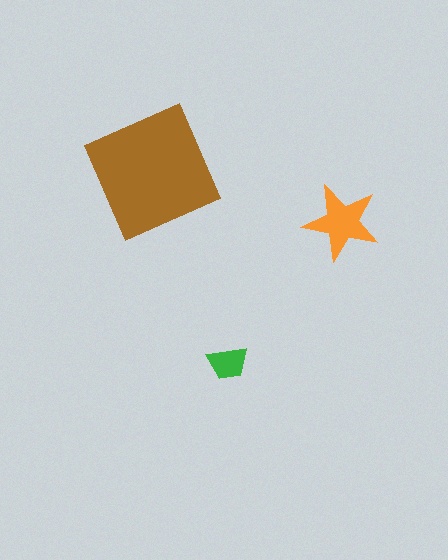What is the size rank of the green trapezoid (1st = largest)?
3rd.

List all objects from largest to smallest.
The brown square, the orange star, the green trapezoid.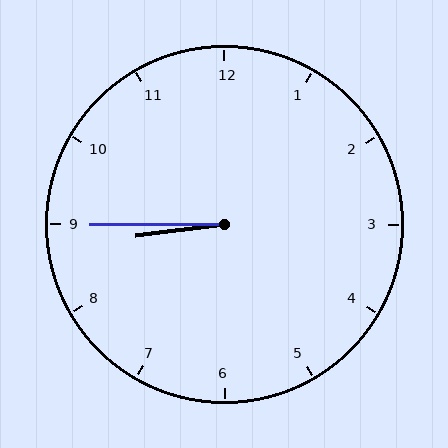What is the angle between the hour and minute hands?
Approximately 8 degrees.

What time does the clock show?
8:45.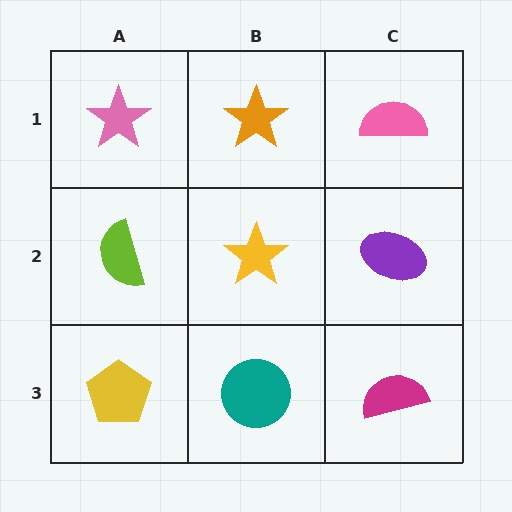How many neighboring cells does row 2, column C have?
3.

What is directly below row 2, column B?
A teal circle.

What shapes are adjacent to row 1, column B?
A yellow star (row 2, column B), a pink star (row 1, column A), a pink semicircle (row 1, column C).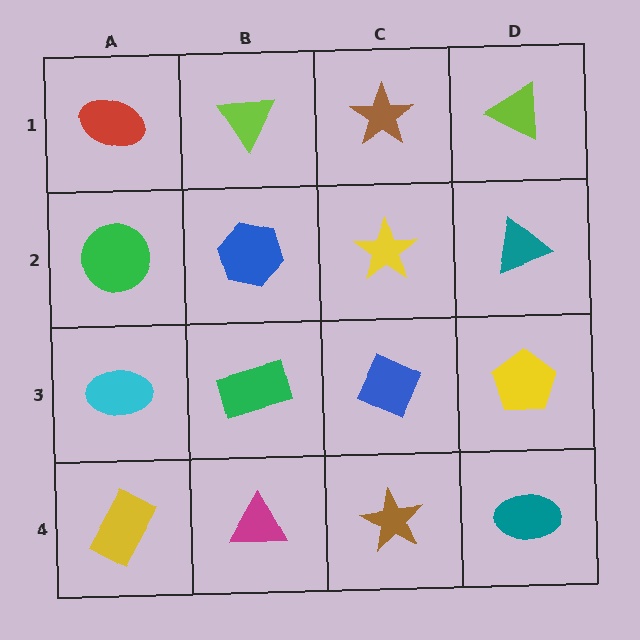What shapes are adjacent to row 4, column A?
A cyan ellipse (row 3, column A), a magenta triangle (row 4, column B).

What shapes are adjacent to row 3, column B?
A blue hexagon (row 2, column B), a magenta triangle (row 4, column B), a cyan ellipse (row 3, column A), a blue diamond (row 3, column C).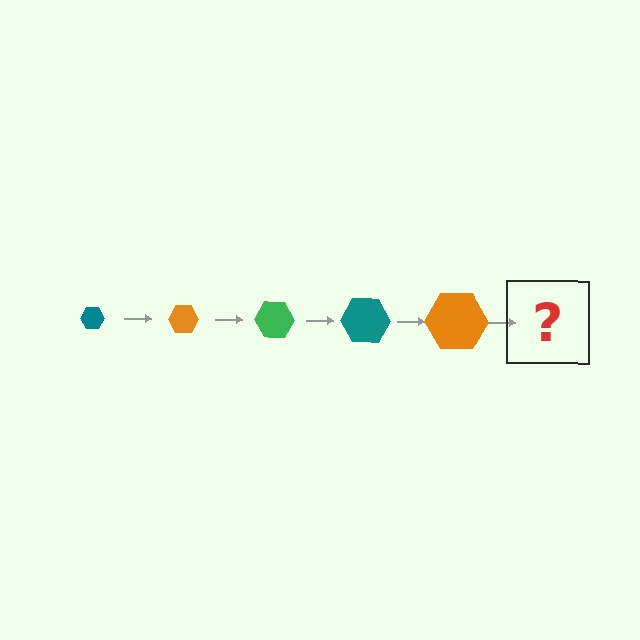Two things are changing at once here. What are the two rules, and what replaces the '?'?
The two rules are that the hexagon grows larger each step and the color cycles through teal, orange, and green. The '?' should be a green hexagon, larger than the previous one.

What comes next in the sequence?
The next element should be a green hexagon, larger than the previous one.